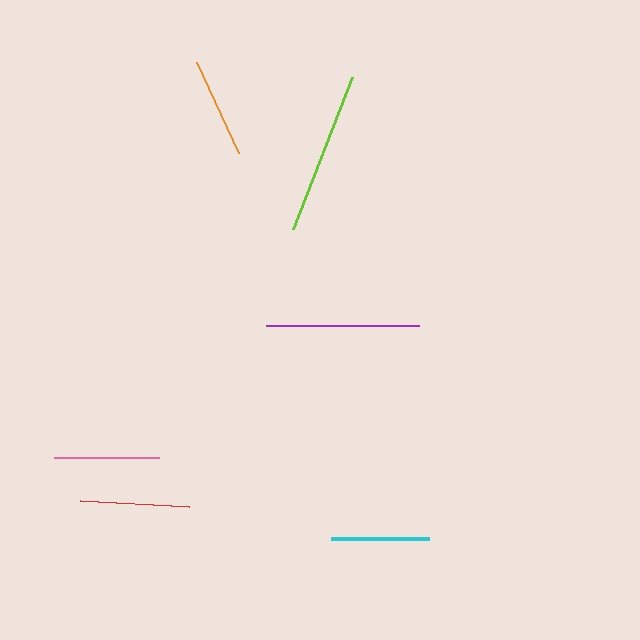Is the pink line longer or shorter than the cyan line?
The pink line is longer than the cyan line.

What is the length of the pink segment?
The pink segment is approximately 105 pixels long.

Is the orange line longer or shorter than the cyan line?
The orange line is longer than the cyan line.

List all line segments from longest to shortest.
From longest to shortest: lime, purple, red, pink, orange, cyan.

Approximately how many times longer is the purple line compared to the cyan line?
The purple line is approximately 1.6 times the length of the cyan line.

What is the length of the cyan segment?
The cyan segment is approximately 97 pixels long.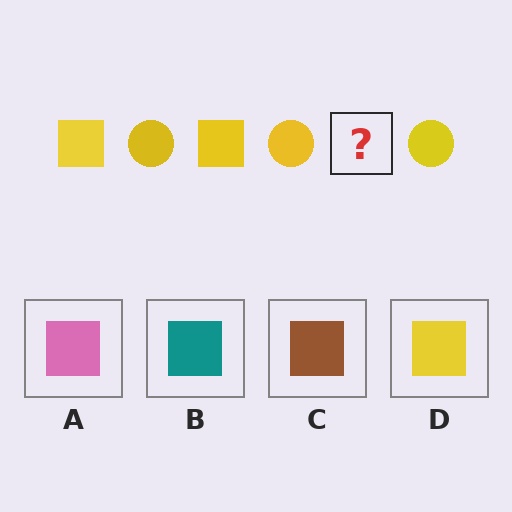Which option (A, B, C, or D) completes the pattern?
D.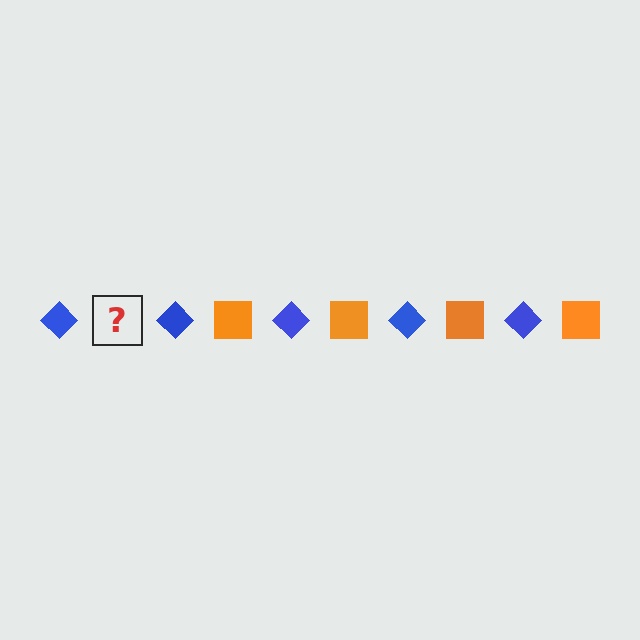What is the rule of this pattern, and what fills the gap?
The rule is that the pattern alternates between blue diamond and orange square. The gap should be filled with an orange square.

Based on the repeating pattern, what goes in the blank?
The blank should be an orange square.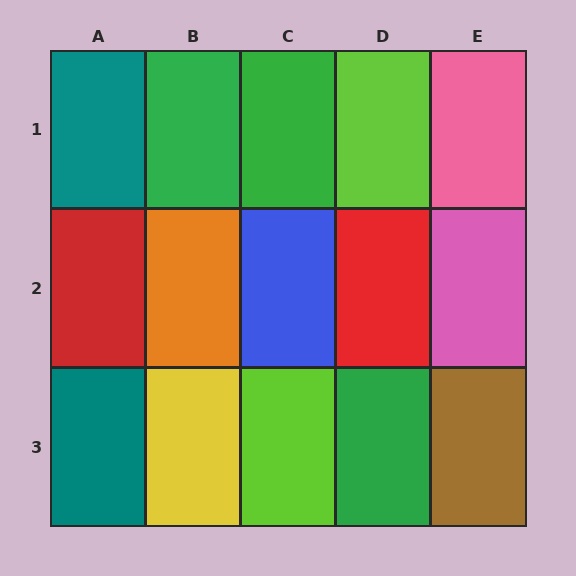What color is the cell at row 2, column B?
Orange.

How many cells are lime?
2 cells are lime.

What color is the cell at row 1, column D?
Lime.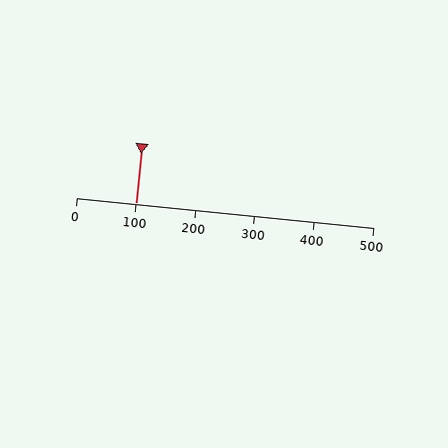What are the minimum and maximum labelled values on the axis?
The axis runs from 0 to 500.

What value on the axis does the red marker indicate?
The marker indicates approximately 100.